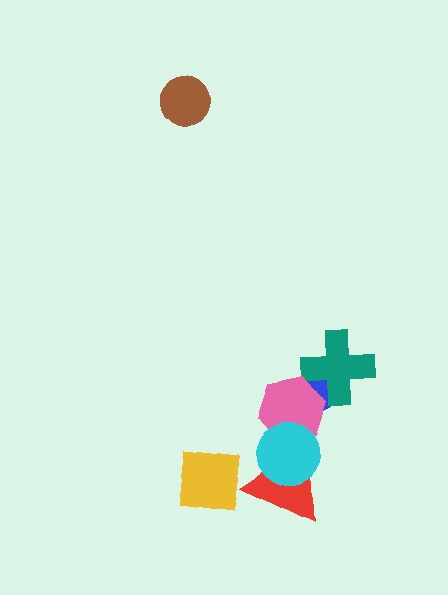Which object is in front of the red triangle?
The cyan circle is in front of the red triangle.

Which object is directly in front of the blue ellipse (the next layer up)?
The teal cross is directly in front of the blue ellipse.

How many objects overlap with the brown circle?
0 objects overlap with the brown circle.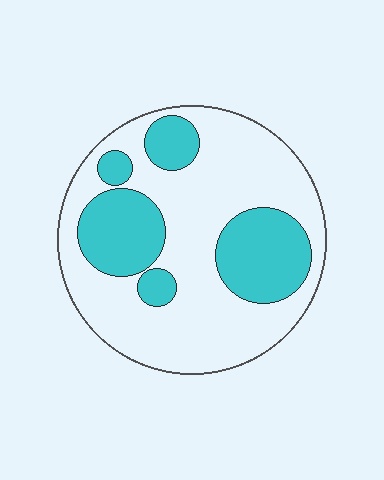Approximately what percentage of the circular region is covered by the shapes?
Approximately 30%.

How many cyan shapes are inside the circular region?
5.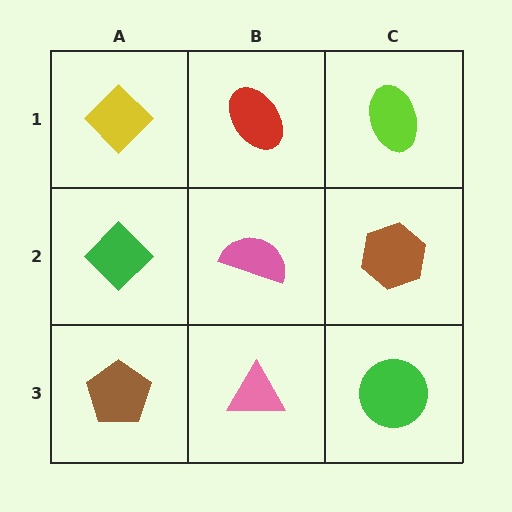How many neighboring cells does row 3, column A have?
2.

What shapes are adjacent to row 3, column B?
A pink semicircle (row 2, column B), a brown pentagon (row 3, column A), a green circle (row 3, column C).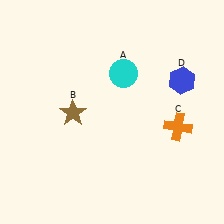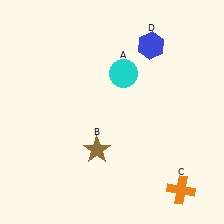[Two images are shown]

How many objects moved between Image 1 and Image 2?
3 objects moved between the two images.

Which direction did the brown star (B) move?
The brown star (B) moved down.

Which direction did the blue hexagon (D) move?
The blue hexagon (D) moved up.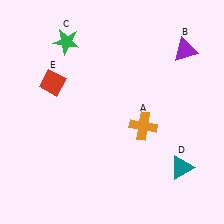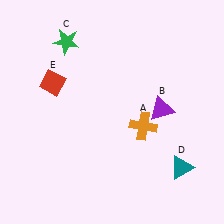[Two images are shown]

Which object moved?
The purple triangle (B) moved down.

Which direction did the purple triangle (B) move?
The purple triangle (B) moved down.